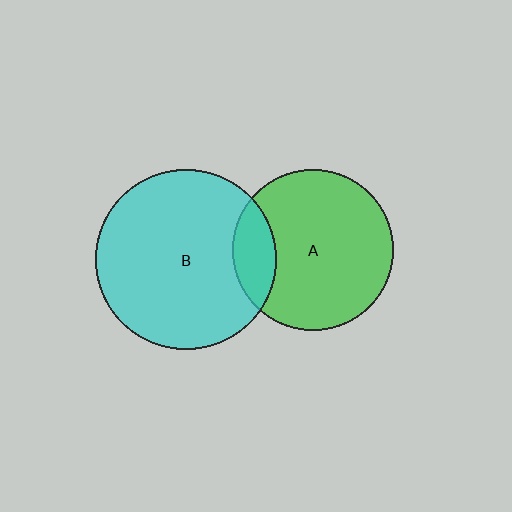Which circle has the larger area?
Circle B (cyan).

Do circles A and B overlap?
Yes.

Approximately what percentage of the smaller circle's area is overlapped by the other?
Approximately 15%.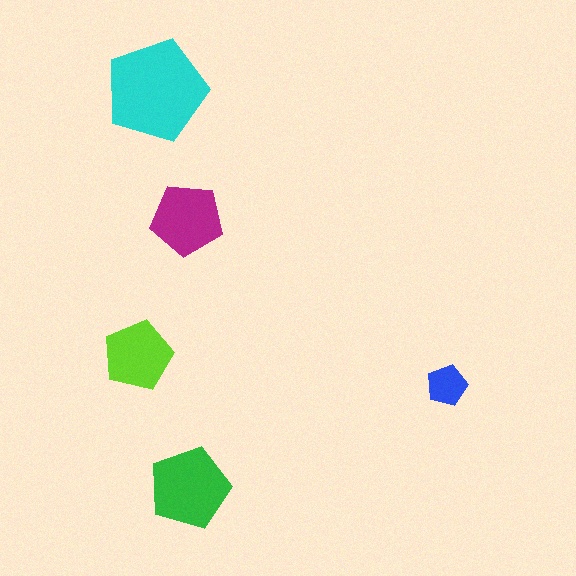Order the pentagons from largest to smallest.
the cyan one, the green one, the magenta one, the lime one, the blue one.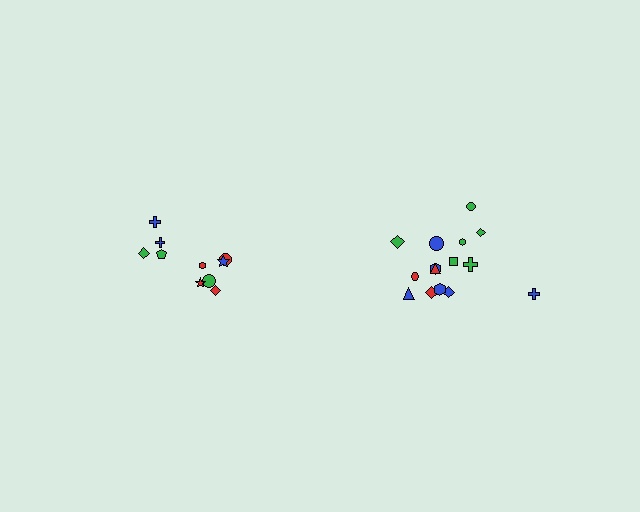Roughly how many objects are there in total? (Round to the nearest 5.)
Roughly 25 objects in total.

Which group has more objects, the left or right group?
The right group.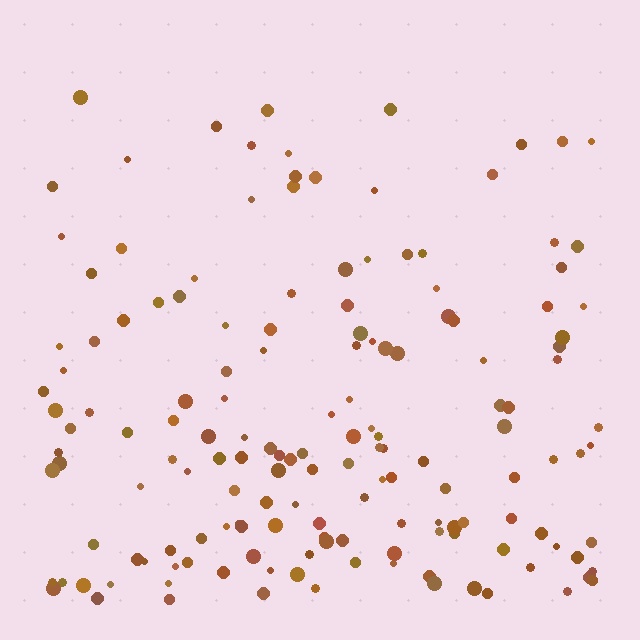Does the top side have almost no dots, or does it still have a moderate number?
Still a moderate number, just noticeably fewer than the bottom.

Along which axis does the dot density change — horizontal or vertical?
Vertical.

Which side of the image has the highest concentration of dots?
The bottom.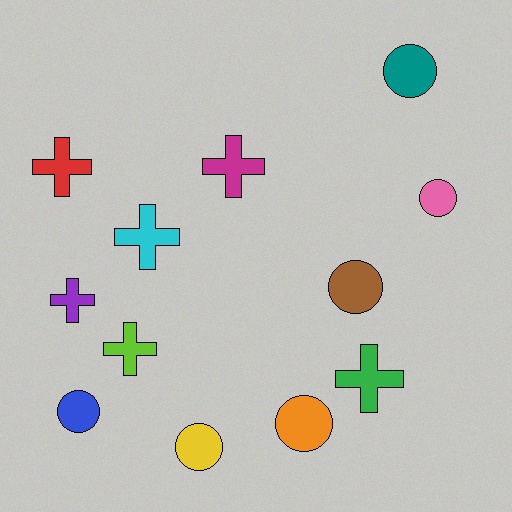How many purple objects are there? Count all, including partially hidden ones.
There is 1 purple object.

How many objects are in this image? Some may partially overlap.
There are 12 objects.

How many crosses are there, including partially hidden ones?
There are 6 crosses.